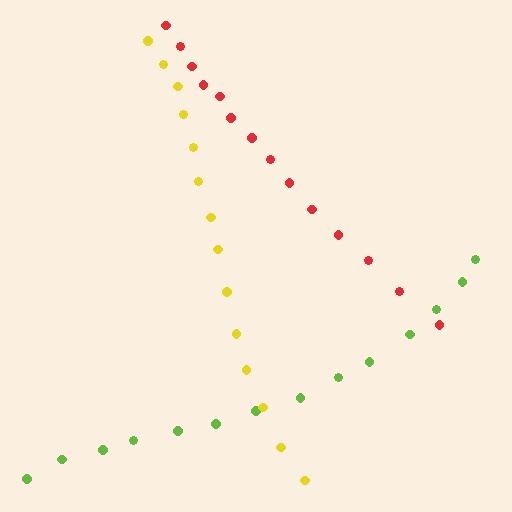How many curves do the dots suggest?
There are 3 distinct paths.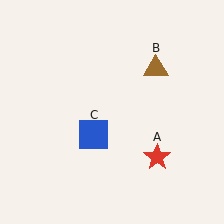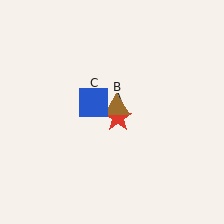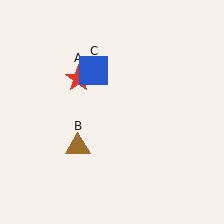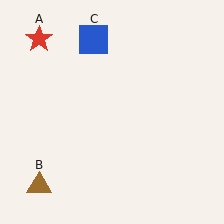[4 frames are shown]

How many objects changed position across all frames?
3 objects changed position: red star (object A), brown triangle (object B), blue square (object C).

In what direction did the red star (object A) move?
The red star (object A) moved up and to the left.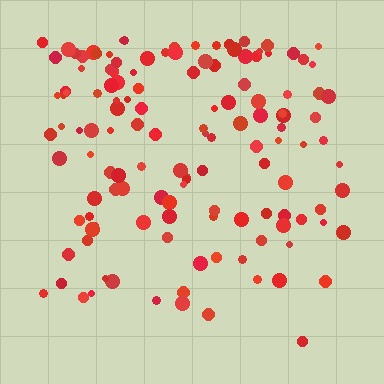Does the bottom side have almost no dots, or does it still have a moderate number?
Still a moderate number, just noticeably fewer than the top.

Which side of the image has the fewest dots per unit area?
The bottom.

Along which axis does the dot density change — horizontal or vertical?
Vertical.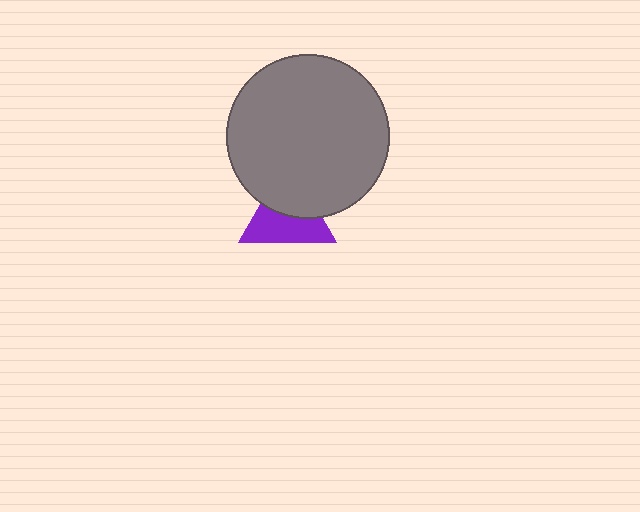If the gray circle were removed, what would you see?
You would see the complete purple triangle.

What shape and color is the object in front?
The object in front is a gray circle.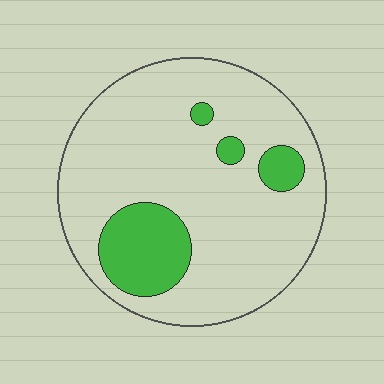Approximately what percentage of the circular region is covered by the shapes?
Approximately 15%.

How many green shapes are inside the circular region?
4.